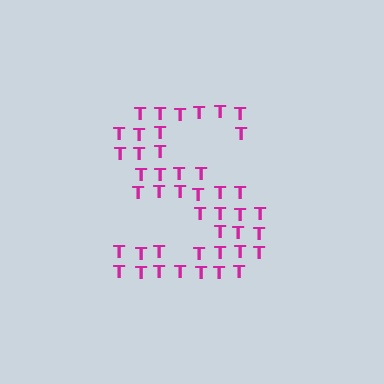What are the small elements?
The small elements are letter T's.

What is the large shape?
The large shape is the letter S.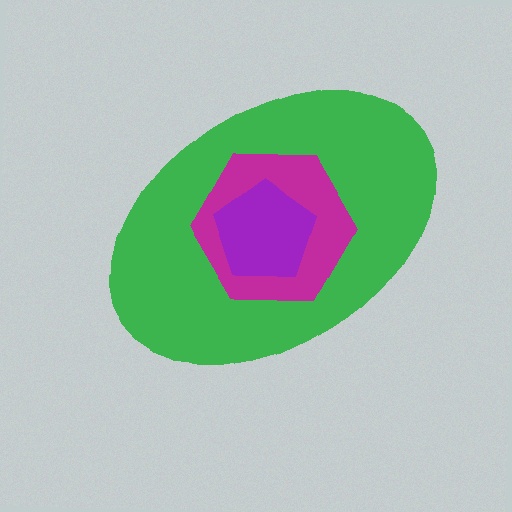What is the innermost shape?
The purple pentagon.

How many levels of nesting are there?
3.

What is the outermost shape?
The green ellipse.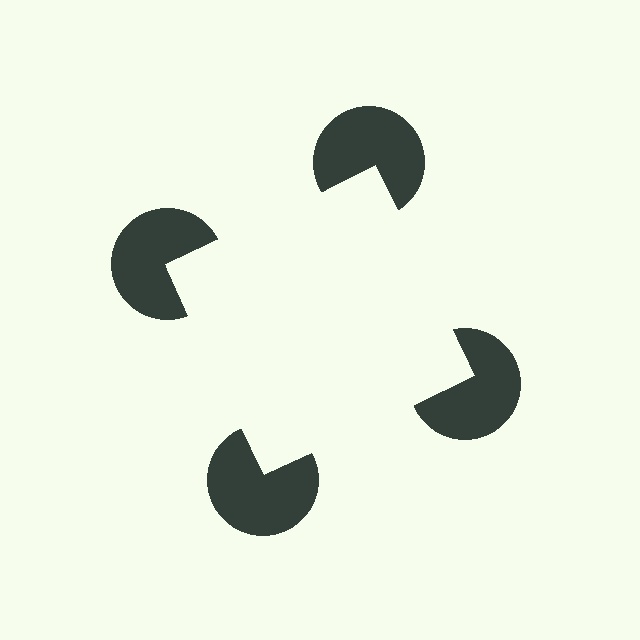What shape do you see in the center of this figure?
An illusory square — its edges are inferred from the aligned wedge cuts in the pac-man discs, not physically drawn.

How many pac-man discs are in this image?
There are 4 — one at each vertex of the illusory square.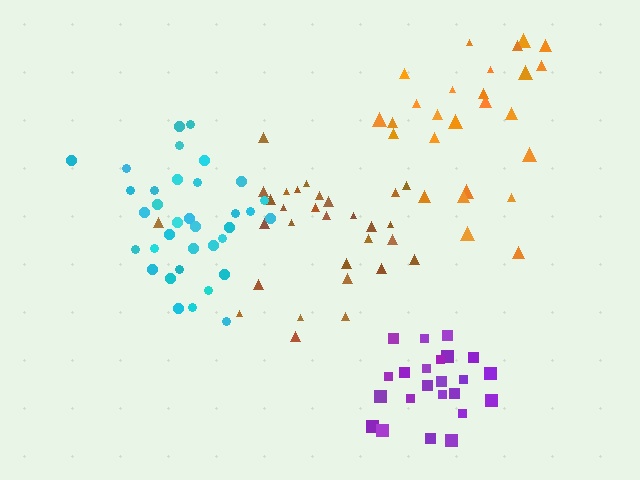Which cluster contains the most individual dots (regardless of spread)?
Cyan (35).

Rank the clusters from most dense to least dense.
purple, cyan, brown, orange.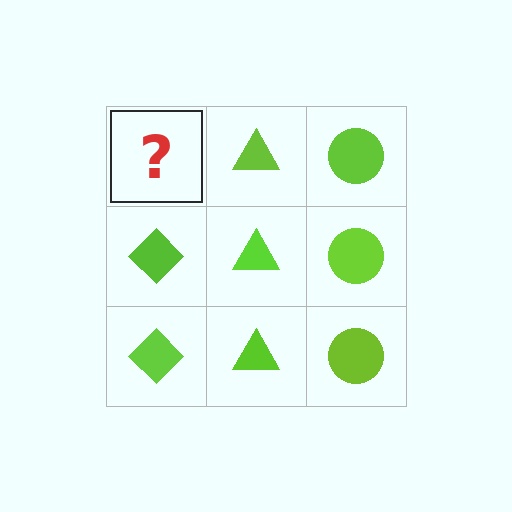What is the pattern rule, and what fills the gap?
The rule is that each column has a consistent shape. The gap should be filled with a lime diamond.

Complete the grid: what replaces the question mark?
The question mark should be replaced with a lime diamond.